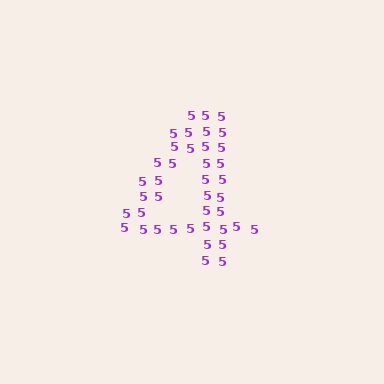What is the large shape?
The large shape is the digit 4.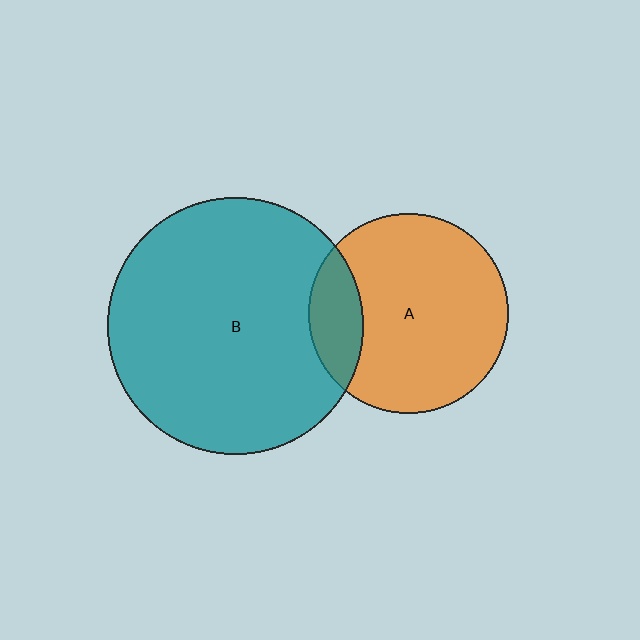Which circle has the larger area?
Circle B (teal).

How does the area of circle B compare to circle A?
Approximately 1.6 times.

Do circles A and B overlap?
Yes.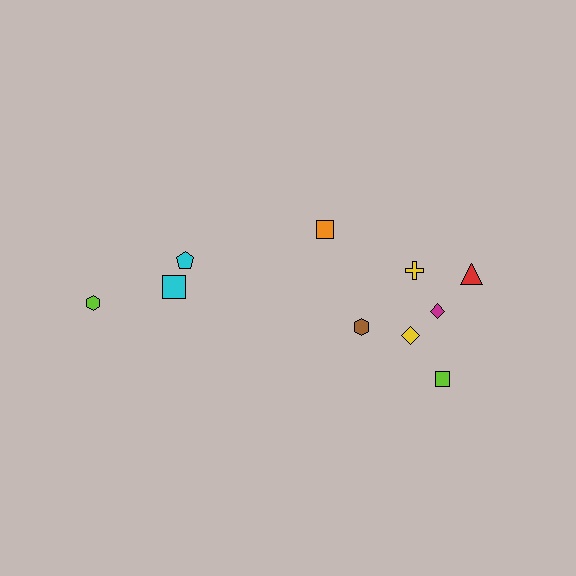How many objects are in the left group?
There are 3 objects.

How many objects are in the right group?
There are 7 objects.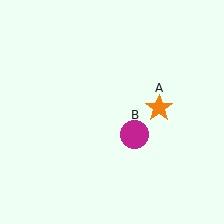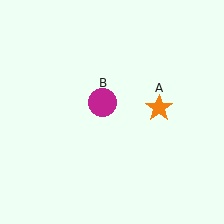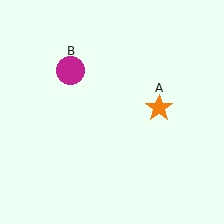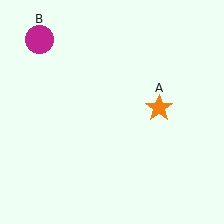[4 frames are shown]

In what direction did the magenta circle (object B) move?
The magenta circle (object B) moved up and to the left.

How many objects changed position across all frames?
1 object changed position: magenta circle (object B).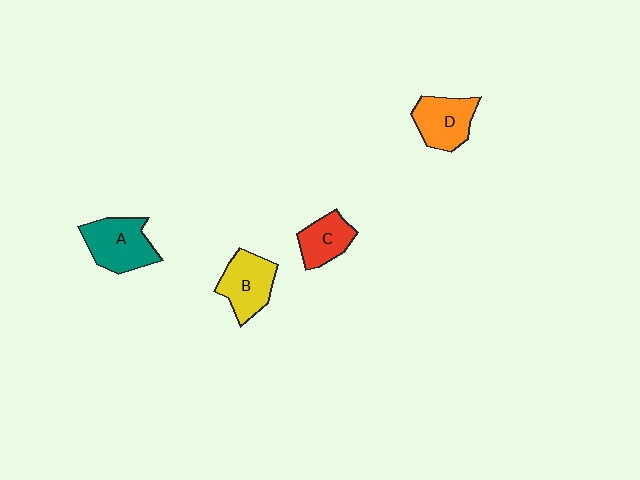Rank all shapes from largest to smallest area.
From largest to smallest: A (teal), B (yellow), D (orange), C (red).